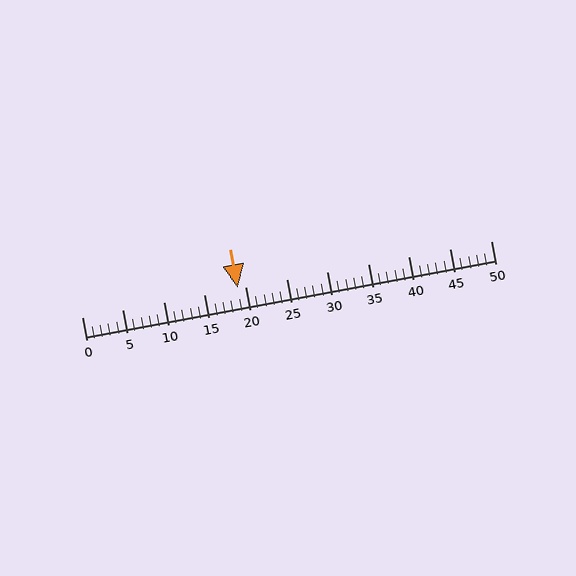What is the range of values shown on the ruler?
The ruler shows values from 0 to 50.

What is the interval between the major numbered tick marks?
The major tick marks are spaced 5 units apart.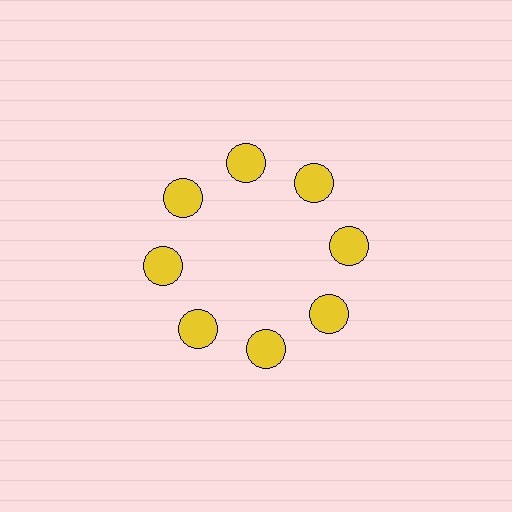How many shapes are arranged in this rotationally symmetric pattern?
There are 8 shapes, arranged in 8 groups of 1.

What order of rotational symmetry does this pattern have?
This pattern has 8-fold rotational symmetry.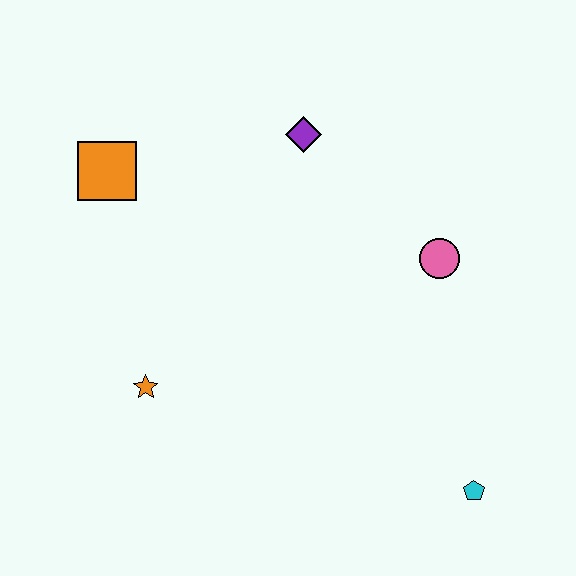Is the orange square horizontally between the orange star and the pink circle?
No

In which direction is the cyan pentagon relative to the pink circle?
The cyan pentagon is below the pink circle.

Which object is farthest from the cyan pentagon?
The orange square is farthest from the cyan pentagon.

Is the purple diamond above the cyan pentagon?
Yes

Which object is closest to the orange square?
The purple diamond is closest to the orange square.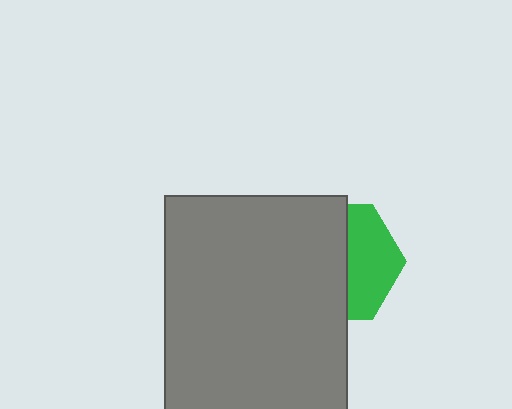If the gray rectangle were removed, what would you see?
You would see the complete green hexagon.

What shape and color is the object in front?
The object in front is a gray rectangle.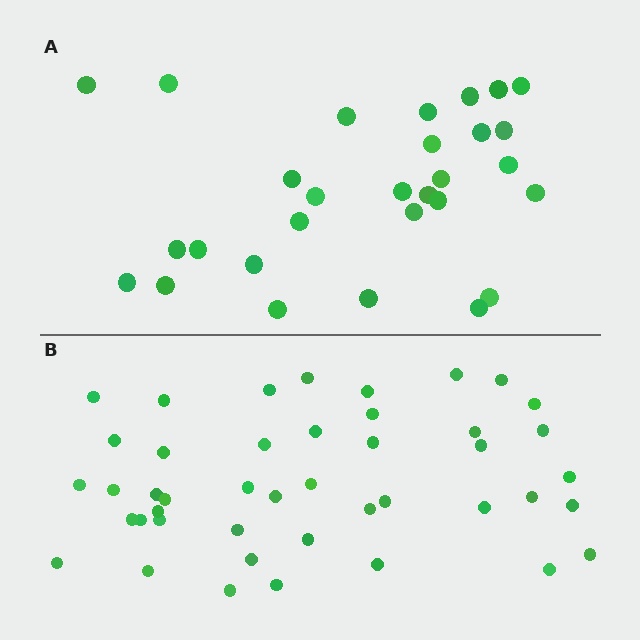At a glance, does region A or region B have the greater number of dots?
Region B (the bottom region) has more dots.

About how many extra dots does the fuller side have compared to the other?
Region B has approximately 15 more dots than region A.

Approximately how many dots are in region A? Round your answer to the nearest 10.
About 30 dots. (The exact count is 29, which rounds to 30.)